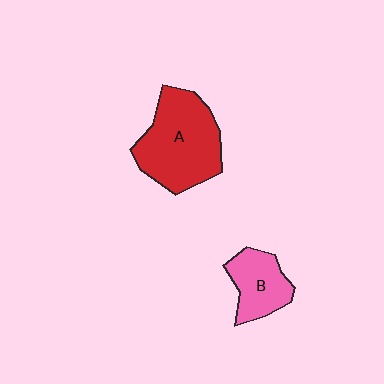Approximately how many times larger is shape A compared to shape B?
Approximately 1.9 times.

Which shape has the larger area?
Shape A (red).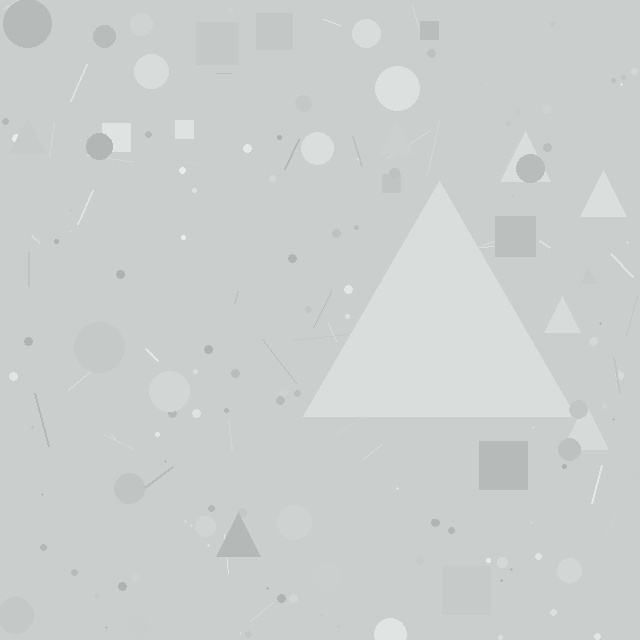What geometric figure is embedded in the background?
A triangle is embedded in the background.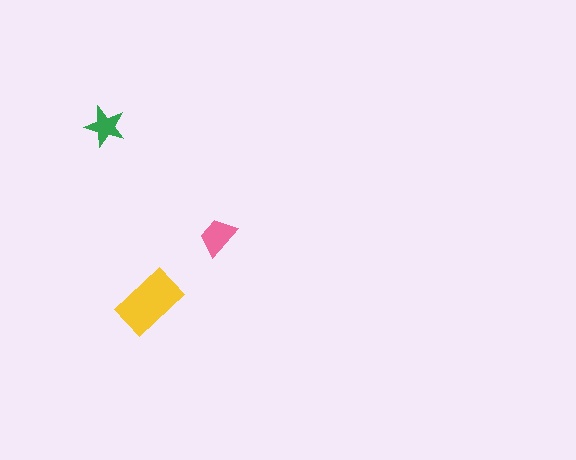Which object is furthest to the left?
The green star is leftmost.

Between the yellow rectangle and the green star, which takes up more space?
The yellow rectangle.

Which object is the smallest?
The green star.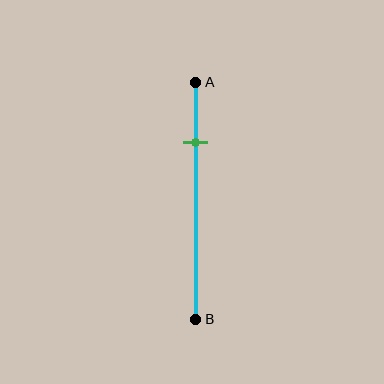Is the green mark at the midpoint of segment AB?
No, the mark is at about 25% from A, not at the 50% midpoint.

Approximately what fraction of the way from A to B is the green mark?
The green mark is approximately 25% of the way from A to B.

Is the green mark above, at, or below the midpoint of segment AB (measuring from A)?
The green mark is above the midpoint of segment AB.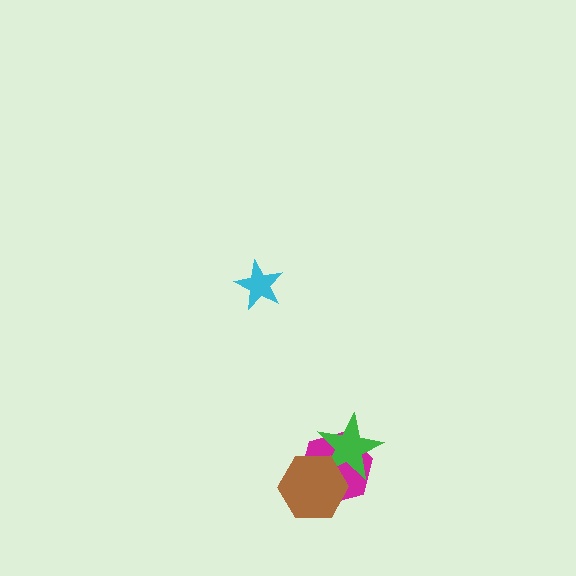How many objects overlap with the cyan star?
0 objects overlap with the cyan star.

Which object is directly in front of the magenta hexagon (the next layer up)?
The green star is directly in front of the magenta hexagon.